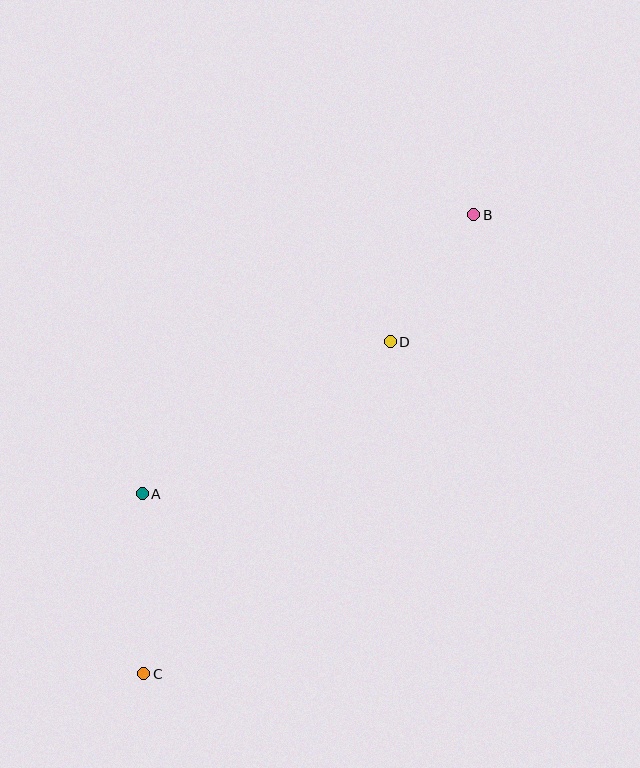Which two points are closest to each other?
Points B and D are closest to each other.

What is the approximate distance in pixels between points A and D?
The distance between A and D is approximately 291 pixels.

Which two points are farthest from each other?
Points B and C are farthest from each other.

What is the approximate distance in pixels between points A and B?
The distance between A and B is approximately 433 pixels.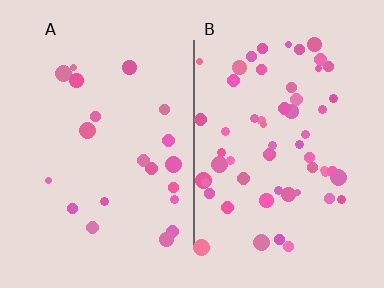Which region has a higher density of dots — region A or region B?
B (the right).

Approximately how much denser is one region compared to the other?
Approximately 2.8× — region B over region A.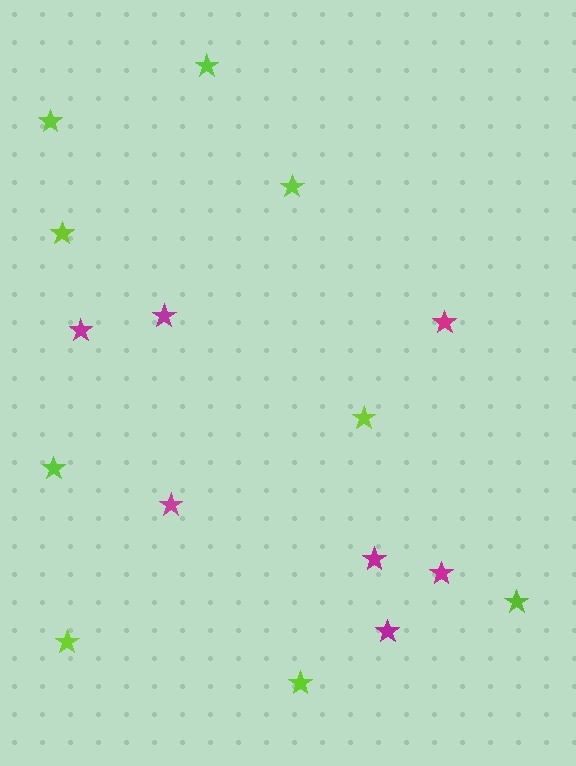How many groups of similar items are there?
There are 2 groups: one group of magenta stars (7) and one group of lime stars (9).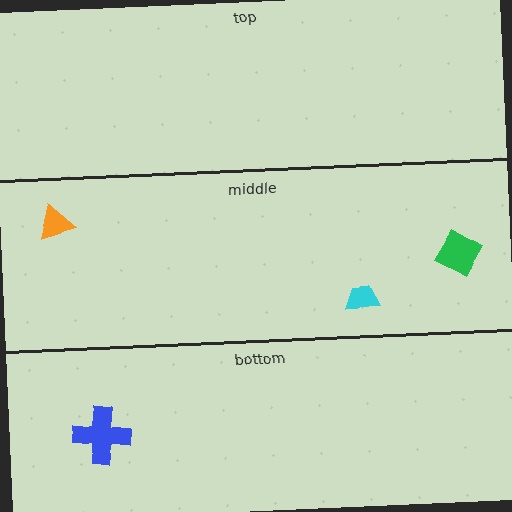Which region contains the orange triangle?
The middle region.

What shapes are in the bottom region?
The blue cross.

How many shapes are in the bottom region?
1.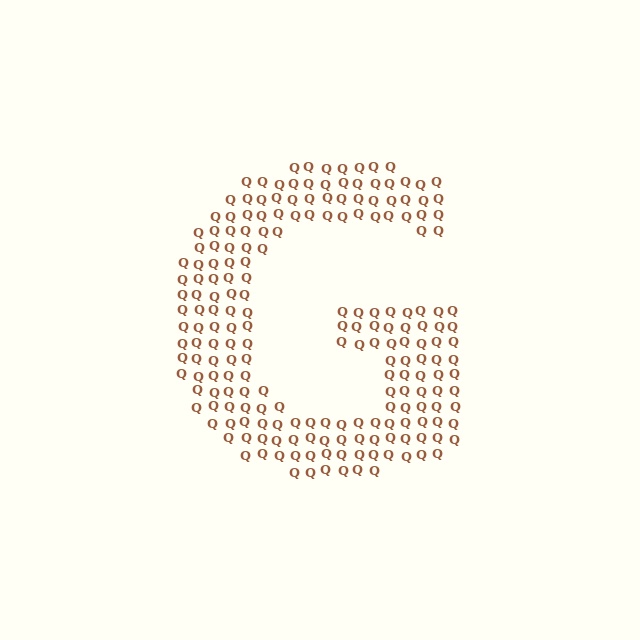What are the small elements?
The small elements are letter Q's.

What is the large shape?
The large shape is the letter G.